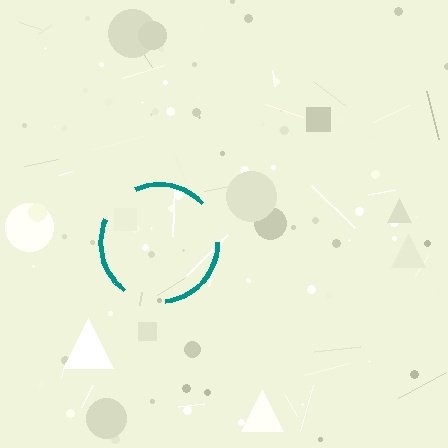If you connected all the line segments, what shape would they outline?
They would outline a circle.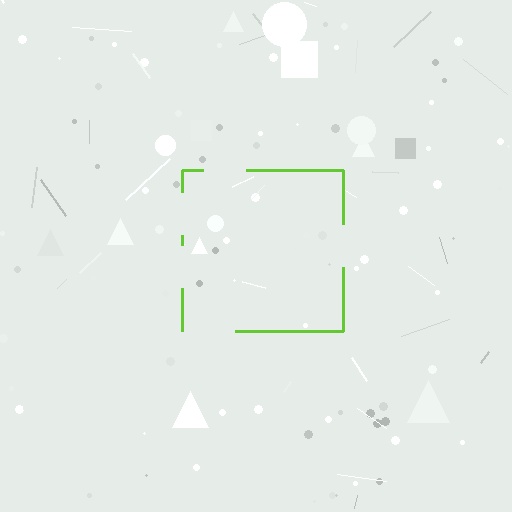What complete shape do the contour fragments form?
The contour fragments form a square.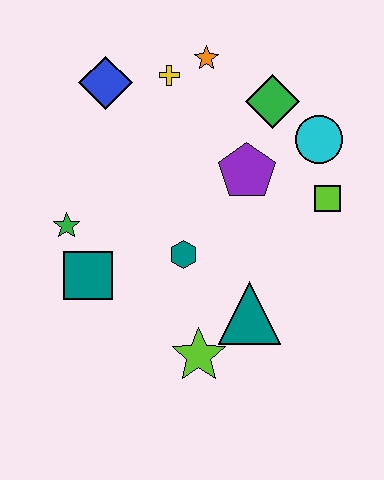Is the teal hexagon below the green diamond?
Yes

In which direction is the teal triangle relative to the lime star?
The teal triangle is to the right of the lime star.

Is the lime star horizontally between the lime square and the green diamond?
No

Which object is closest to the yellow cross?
The orange star is closest to the yellow cross.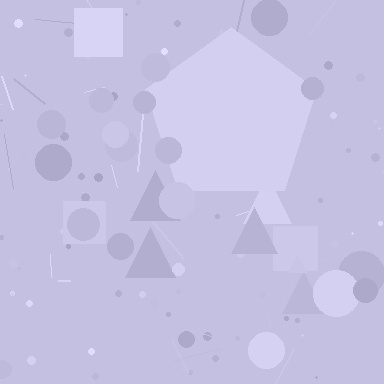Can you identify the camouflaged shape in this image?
The camouflaged shape is a pentagon.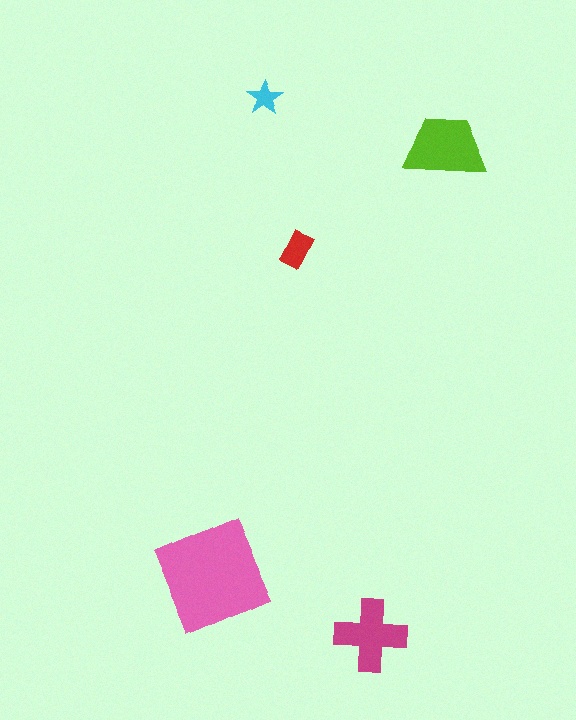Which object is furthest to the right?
The lime trapezoid is rightmost.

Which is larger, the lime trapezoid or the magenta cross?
The lime trapezoid.